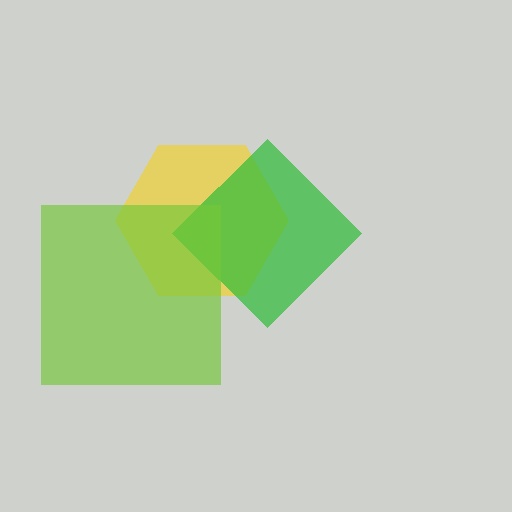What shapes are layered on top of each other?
The layered shapes are: a yellow hexagon, a green diamond, a lime square.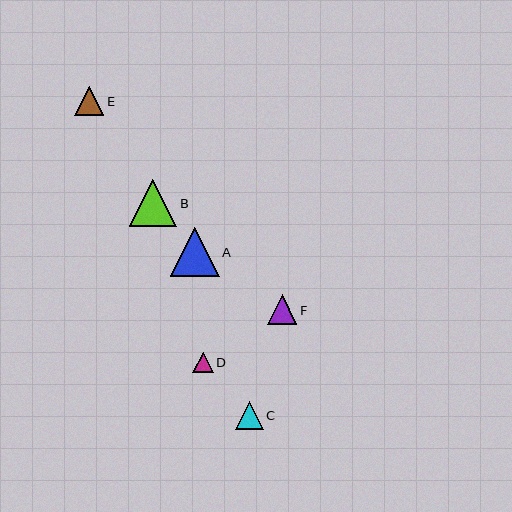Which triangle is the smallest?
Triangle D is the smallest with a size of approximately 20 pixels.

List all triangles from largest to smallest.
From largest to smallest: A, B, F, E, C, D.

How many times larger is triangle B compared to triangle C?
Triangle B is approximately 1.7 times the size of triangle C.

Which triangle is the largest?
Triangle A is the largest with a size of approximately 49 pixels.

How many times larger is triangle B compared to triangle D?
Triangle B is approximately 2.3 times the size of triangle D.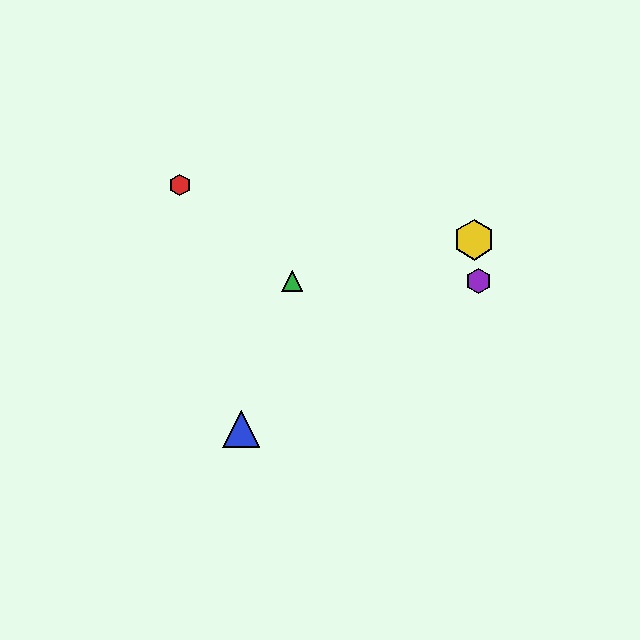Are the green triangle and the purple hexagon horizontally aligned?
Yes, both are at y≈281.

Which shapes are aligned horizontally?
The green triangle, the purple hexagon are aligned horizontally.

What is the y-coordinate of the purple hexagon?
The purple hexagon is at y≈281.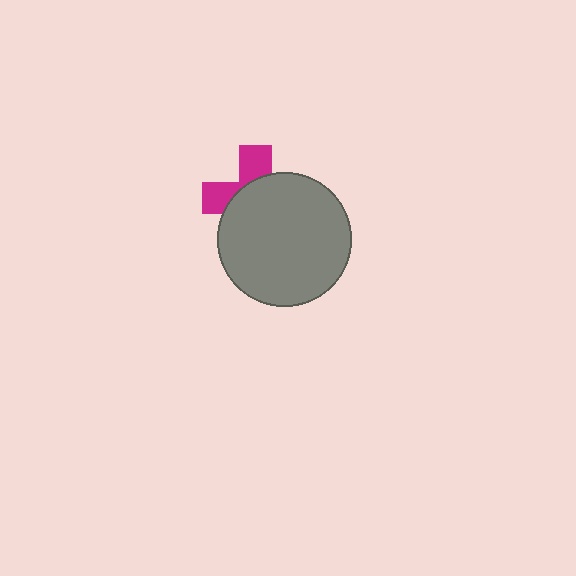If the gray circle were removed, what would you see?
You would see the complete magenta cross.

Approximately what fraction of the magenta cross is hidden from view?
Roughly 65% of the magenta cross is hidden behind the gray circle.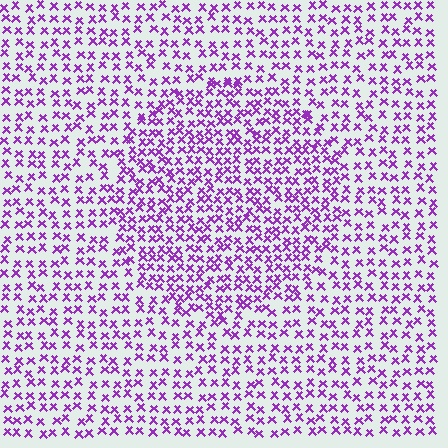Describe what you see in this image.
The image contains small purple elements arranged at two different densities. A circle-shaped region is visible where the elements are more densely packed than the surrounding area.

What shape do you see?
I see a circle.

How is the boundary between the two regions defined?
The boundary is defined by a change in element density (approximately 1.6x ratio). All elements are the same color, size, and shape.